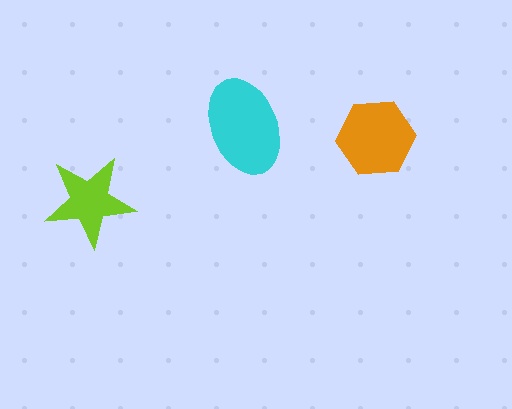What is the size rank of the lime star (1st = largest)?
3rd.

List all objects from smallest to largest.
The lime star, the orange hexagon, the cyan ellipse.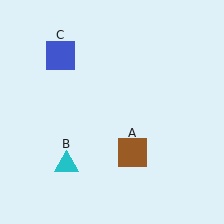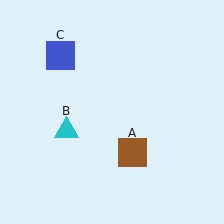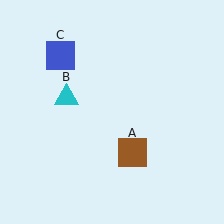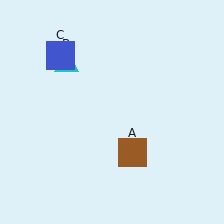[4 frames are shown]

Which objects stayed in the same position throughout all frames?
Brown square (object A) and blue square (object C) remained stationary.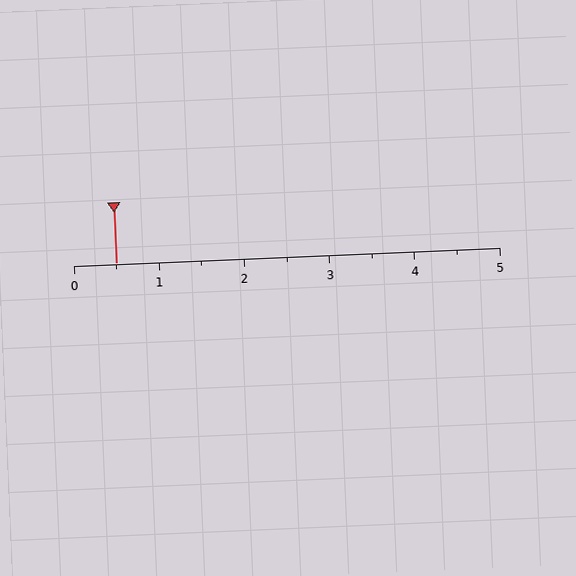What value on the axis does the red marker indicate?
The marker indicates approximately 0.5.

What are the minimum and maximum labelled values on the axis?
The axis runs from 0 to 5.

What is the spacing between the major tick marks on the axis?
The major ticks are spaced 1 apart.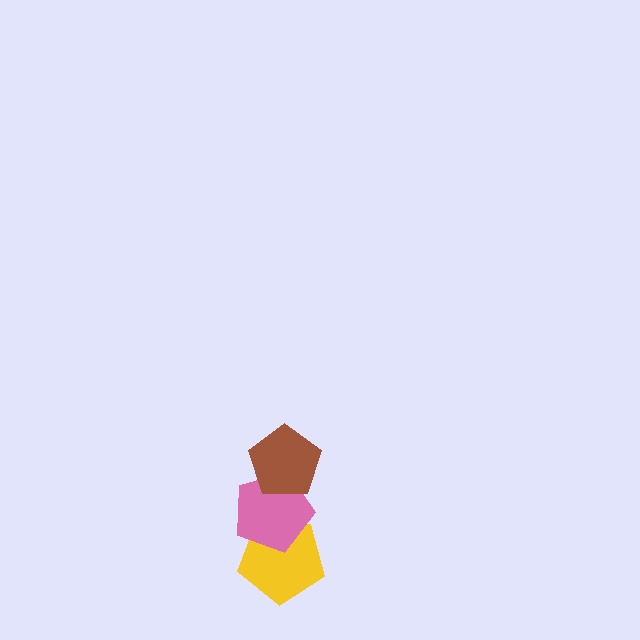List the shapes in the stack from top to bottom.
From top to bottom: the brown pentagon, the pink pentagon, the yellow pentagon.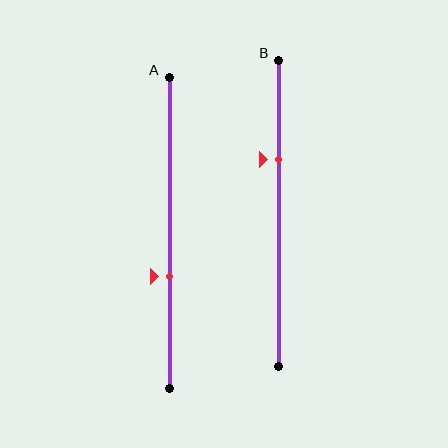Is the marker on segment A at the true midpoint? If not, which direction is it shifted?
No, the marker on segment A is shifted downward by about 14% of the segment length.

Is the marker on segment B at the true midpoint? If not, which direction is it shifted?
No, the marker on segment B is shifted upward by about 17% of the segment length.